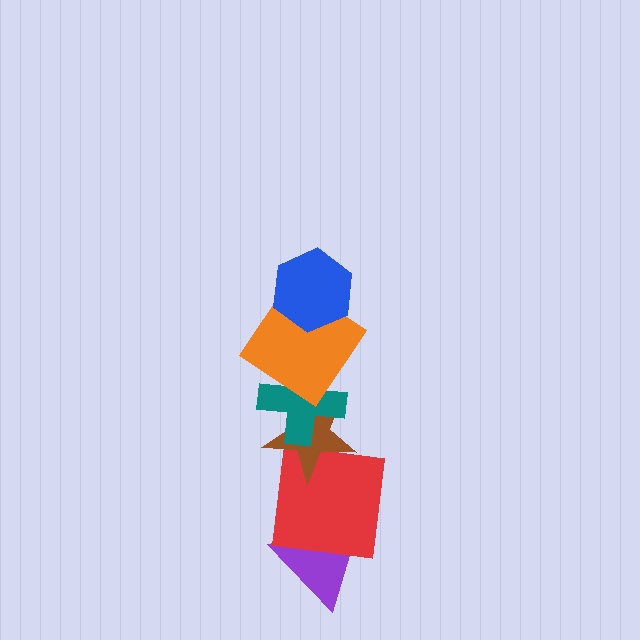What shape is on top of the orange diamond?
The blue hexagon is on top of the orange diamond.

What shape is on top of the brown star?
The teal cross is on top of the brown star.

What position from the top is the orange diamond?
The orange diamond is 2nd from the top.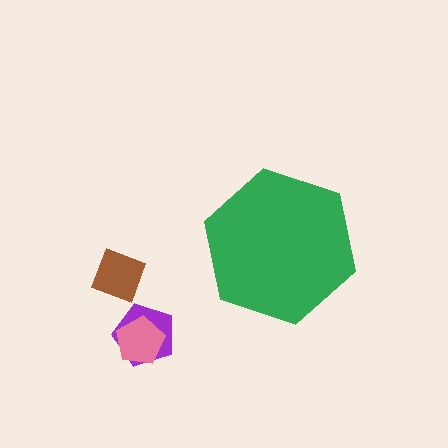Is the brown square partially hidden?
No, the brown square is fully visible.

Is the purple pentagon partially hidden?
No, the purple pentagon is fully visible.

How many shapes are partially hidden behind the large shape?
0 shapes are partially hidden.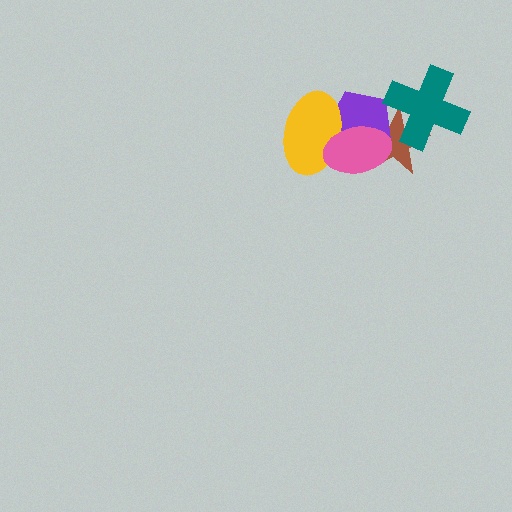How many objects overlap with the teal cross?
2 objects overlap with the teal cross.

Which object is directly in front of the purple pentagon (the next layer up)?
The yellow ellipse is directly in front of the purple pentagon.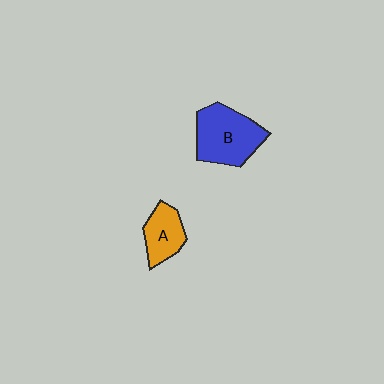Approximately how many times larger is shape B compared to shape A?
Approximately 1.7 times.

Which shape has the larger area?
Shape B (blue).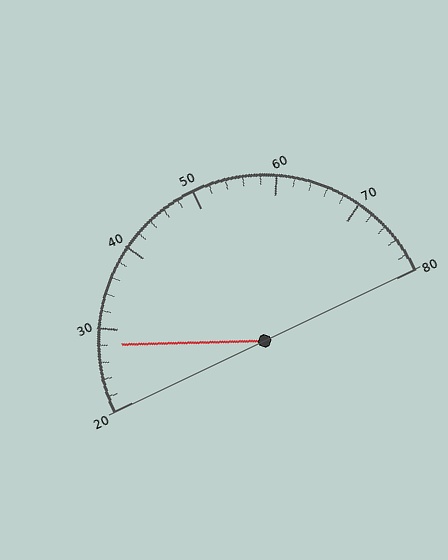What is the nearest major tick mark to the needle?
The nearest major tick mark is 30.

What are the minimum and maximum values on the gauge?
The gauge ranges from 20 to 80.